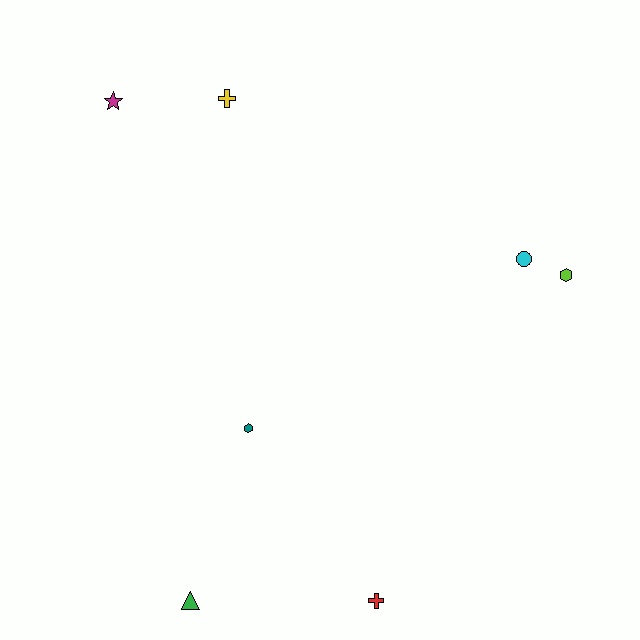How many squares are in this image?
There are no squares.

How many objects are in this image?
There are 7 objects.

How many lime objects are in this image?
There is 1 lime object.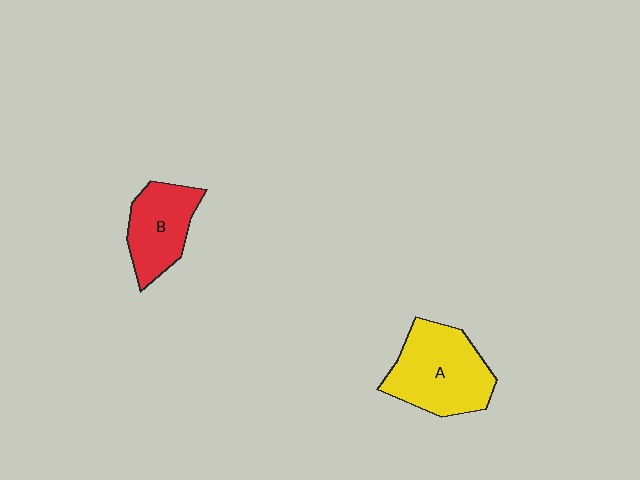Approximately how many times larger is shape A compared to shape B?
Approximately 1.4 times.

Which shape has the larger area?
Shape A (yellow).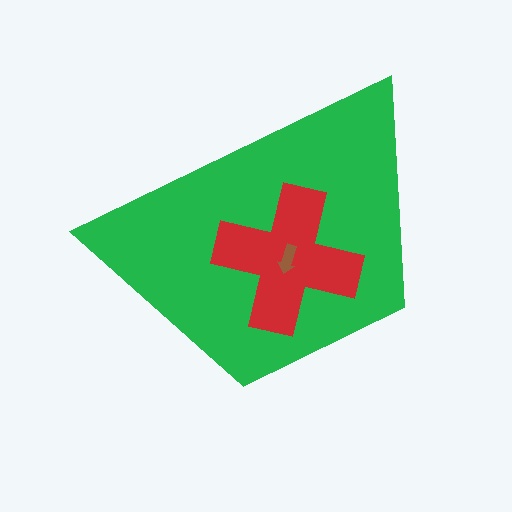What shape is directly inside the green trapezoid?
The red cross.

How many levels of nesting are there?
3.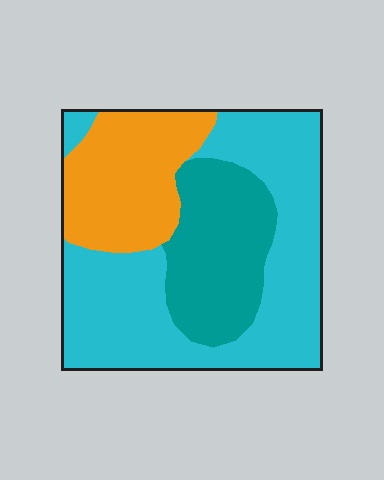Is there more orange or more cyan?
Cyan.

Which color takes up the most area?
Cyan, at roughly 50%.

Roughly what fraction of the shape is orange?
Orange takes up about one quarter (1/4) of the shape.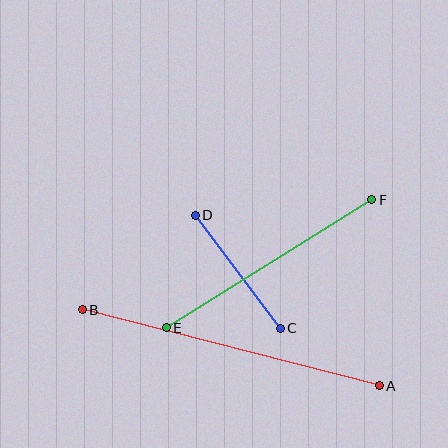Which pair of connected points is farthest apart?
Points A and B are farthest apart.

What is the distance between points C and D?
The distance is approximately 141 pixels.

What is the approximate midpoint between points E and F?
The midpoint is at approximately (269, 264) pixels.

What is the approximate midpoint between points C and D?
The midpoint is at approximately (238, 272) pixels.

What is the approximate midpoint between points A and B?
The midpoint is at approximately (231, 348) pixels.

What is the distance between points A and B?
The distance is approximately 306 pixels.